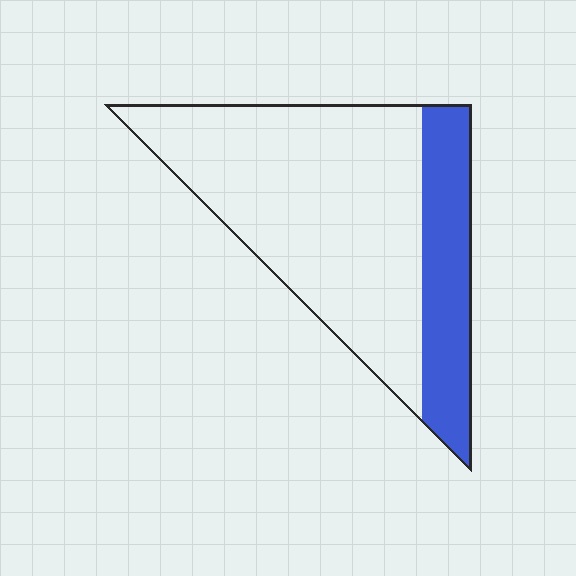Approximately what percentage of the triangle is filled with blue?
Approximately 25%.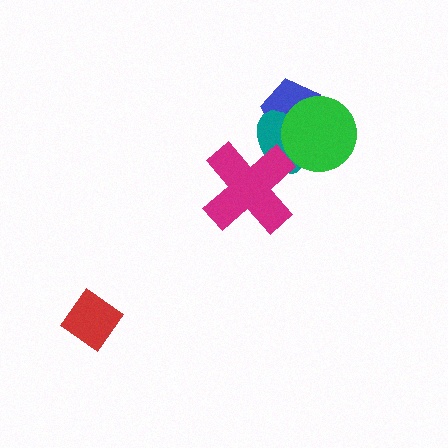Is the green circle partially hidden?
No, no other shape covers it.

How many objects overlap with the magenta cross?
1 object overlaps with the magenta cross.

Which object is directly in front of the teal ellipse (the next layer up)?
The magenta cross is directly in front of the teal ellipse.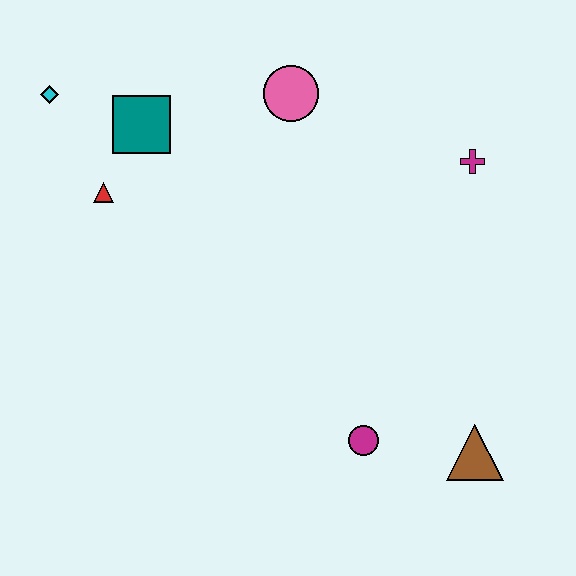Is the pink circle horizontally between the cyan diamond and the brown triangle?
Yes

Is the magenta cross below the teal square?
Yes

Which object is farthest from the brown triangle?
The cyan diamond is farthest from the brown triangle.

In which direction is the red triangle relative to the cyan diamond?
The red triangle is below the cyan diamond.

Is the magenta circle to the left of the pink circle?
No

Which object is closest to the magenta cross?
The pink circle is closest to the magenta cross.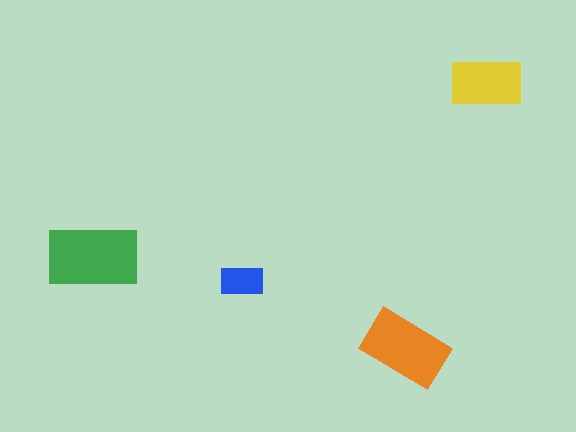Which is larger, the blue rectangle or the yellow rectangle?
The yellow one.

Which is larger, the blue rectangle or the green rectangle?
The green one.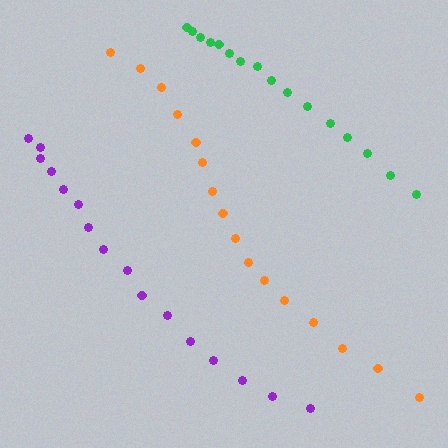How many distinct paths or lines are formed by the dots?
There are 3 distinct paths.